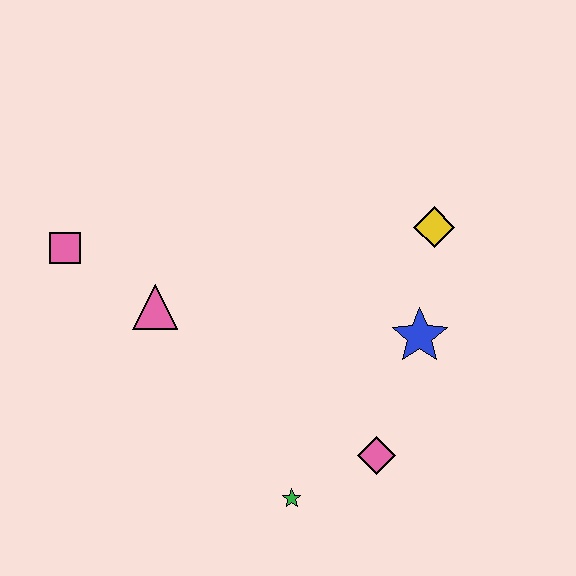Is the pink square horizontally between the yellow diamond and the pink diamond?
No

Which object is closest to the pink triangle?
The pink square is closest to the pink triangle.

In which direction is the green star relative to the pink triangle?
The green star is below the pink triangle.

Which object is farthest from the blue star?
The pink square is farthest from the blue star.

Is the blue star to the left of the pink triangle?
No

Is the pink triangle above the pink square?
No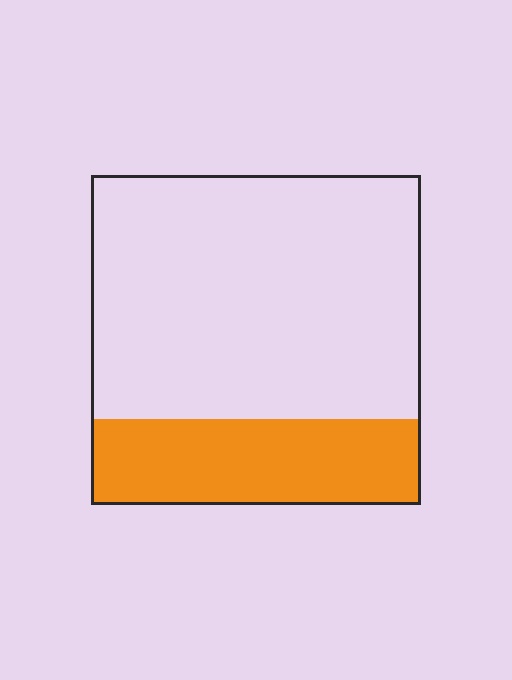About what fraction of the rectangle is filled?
About one quarter (1/4).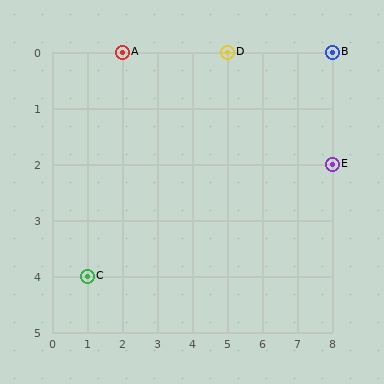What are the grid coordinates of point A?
Point A is at grid coordinates (2, 0).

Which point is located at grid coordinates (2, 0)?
Point A is at (2, 0).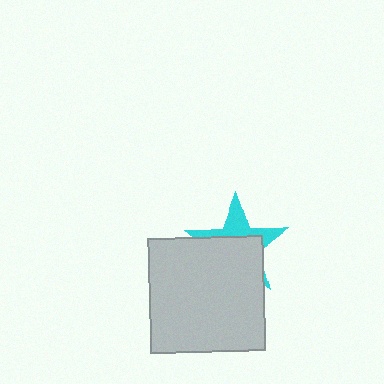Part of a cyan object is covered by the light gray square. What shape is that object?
It is a star.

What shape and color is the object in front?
The object in front is a light gray square.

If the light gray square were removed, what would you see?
You would see the complete cyan star.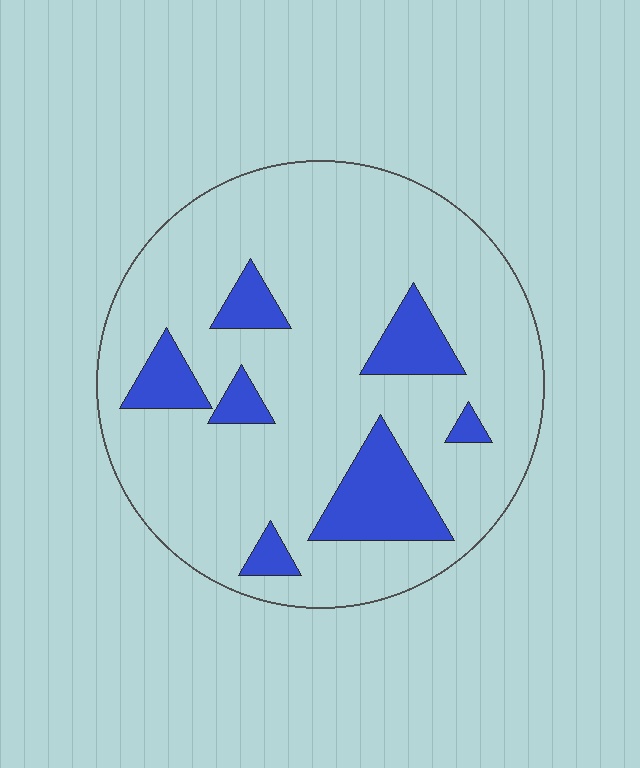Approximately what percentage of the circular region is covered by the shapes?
Approximately 15%.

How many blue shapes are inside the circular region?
7.